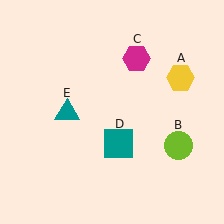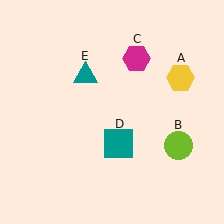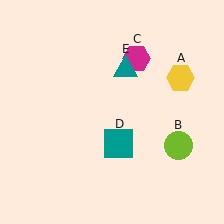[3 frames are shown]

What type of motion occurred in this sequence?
The teal triangle (object E) rotated clockwise around the center of the scene.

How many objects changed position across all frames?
1 object changed position: teal triangle (object E).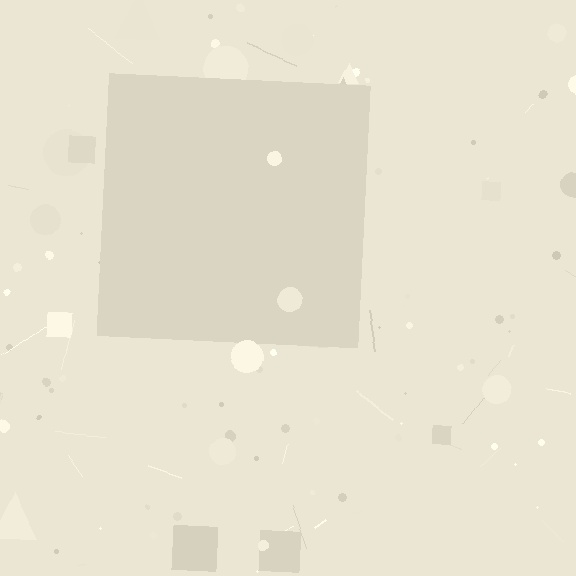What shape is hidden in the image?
A square is hidden in the image.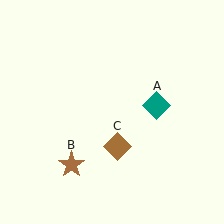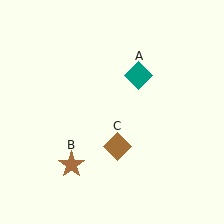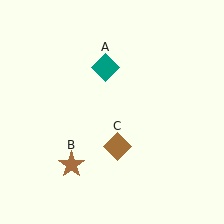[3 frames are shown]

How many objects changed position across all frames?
1 object changed position: teal diamond (object A).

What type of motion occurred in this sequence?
The teal diamond (object A) rotated counterclockwise around the center of the scene.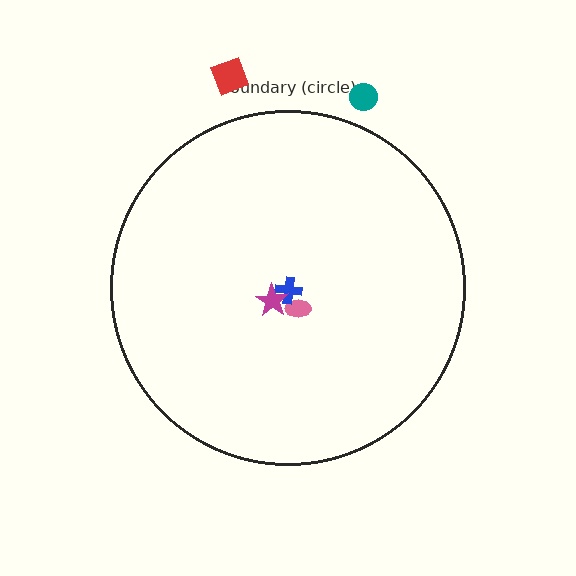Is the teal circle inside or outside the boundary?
Outside.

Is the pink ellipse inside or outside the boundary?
Inside.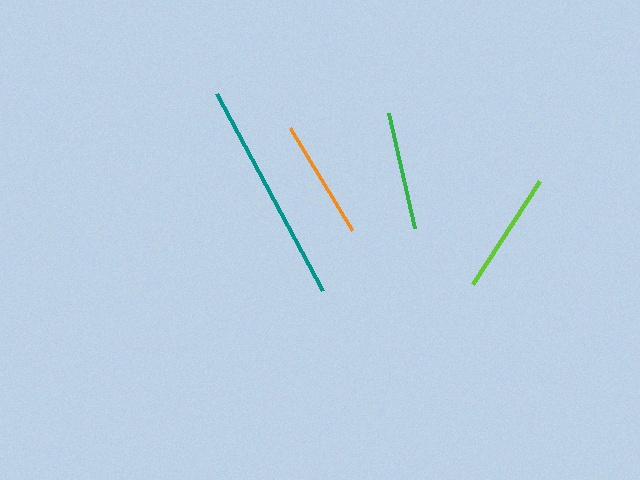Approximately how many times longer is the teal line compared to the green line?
The teal line is approximately 1.9 times the length of the green line.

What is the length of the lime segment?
The lime segment is approximately 123 pixels long.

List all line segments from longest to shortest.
From longest to shortest: teal, lime, orange, green.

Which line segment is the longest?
The teal line is the longest at approximately 225 pixels.